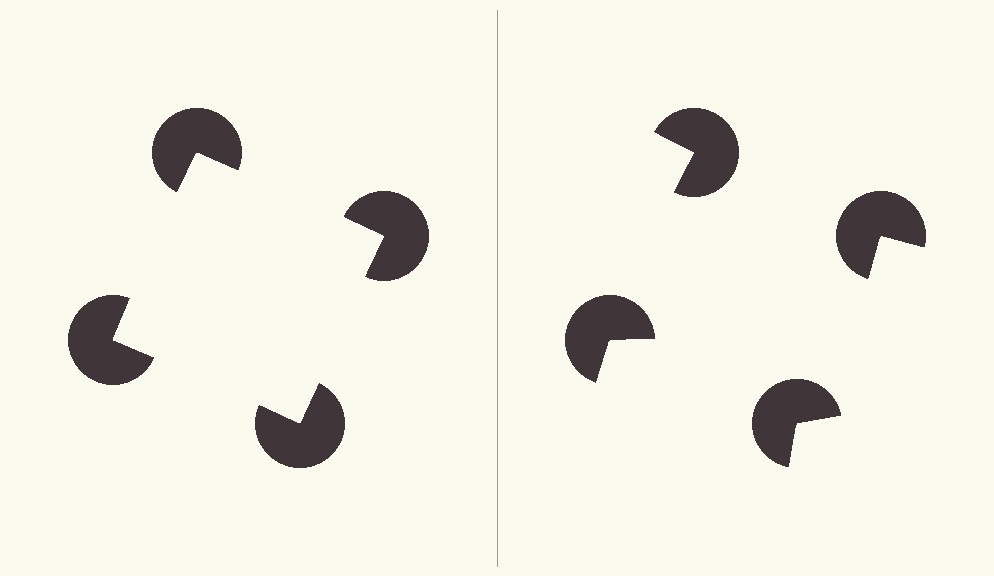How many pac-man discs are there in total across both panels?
8 — 4 on each side.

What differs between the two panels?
The pac-man discs are positioned identically on both sides; only the wedge orientations differ. On the left they align to a square; on the right they are misaligned.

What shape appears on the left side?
An illusory square.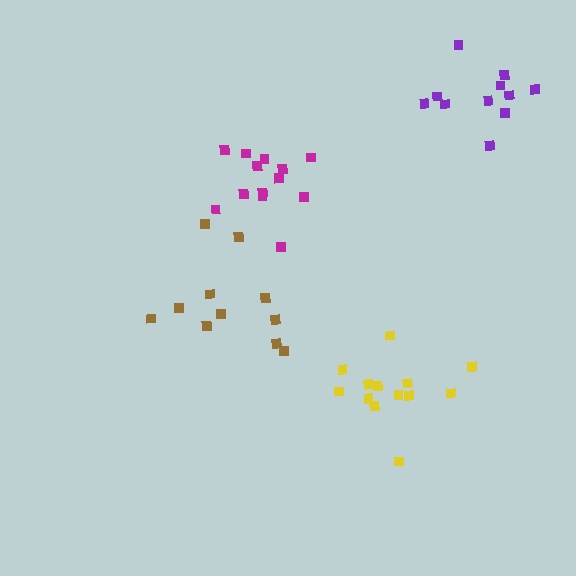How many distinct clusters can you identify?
There are 4 distinct clusters.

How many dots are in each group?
Group 1: 13 dots, Group 2: 11 dots, Group 3: 13 dots, Group 4: 11 dots (48 total).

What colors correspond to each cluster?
The clusters are colored: magenta, purple, yellow, brown.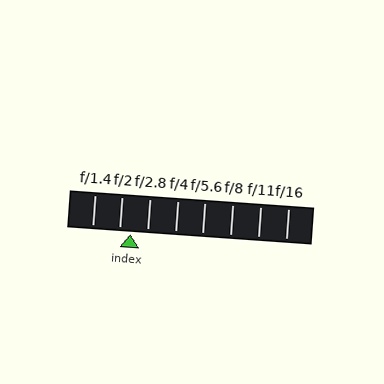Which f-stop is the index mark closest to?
The index mark is closest to f/2.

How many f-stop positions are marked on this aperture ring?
There are 8 f-stop positions marked.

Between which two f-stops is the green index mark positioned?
The index mark is between f/2 and f/2.8.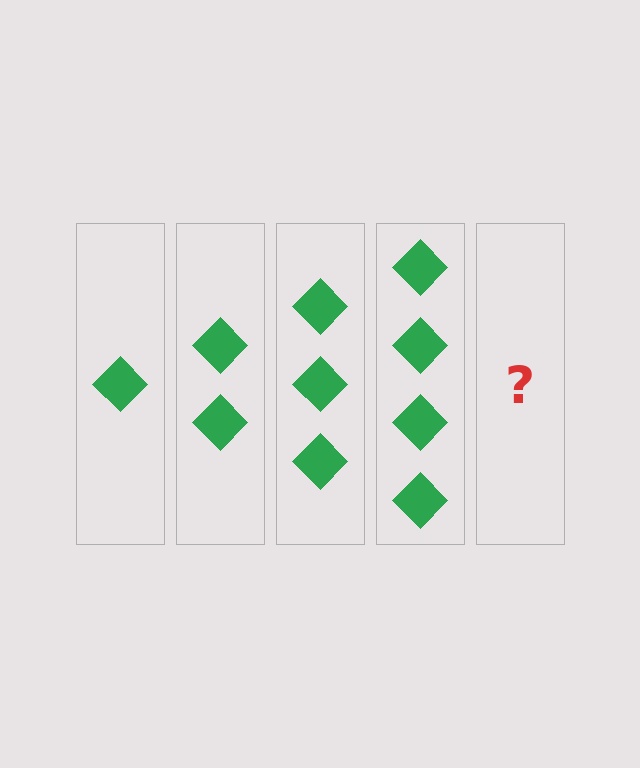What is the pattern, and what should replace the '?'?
The pattern is that each step adds one more diamond. The '?' should be 5 diamonds.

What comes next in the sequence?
The next element should be 5 diamonds.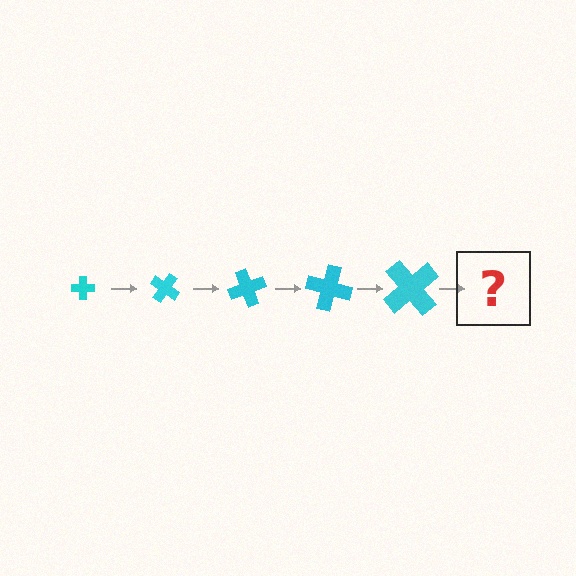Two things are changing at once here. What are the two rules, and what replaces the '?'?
The two rules are that the cross grows larger each step and it rotates 35 degrees each step. The '?' should be a cross, larger than the previous one and rotated 175 degrees from the start.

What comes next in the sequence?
The next element should be a cross, larger than the previous one and rotated 175 degrees from the start.